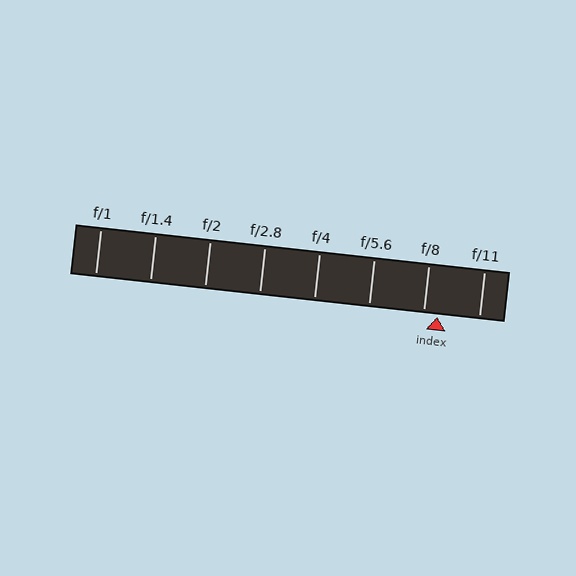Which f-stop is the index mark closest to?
The index mark is closest to f/8.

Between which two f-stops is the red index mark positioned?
The index mark is between f/8 and f/11.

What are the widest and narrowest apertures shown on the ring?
The widest aperture shown is f/1 and the narrowest is f/11.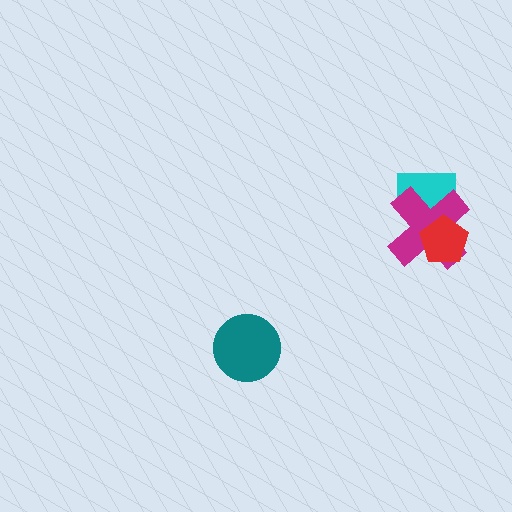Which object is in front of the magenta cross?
The red pentagon is in front of the magenta cross.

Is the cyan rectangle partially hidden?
Yes, it is partially covered by another shape.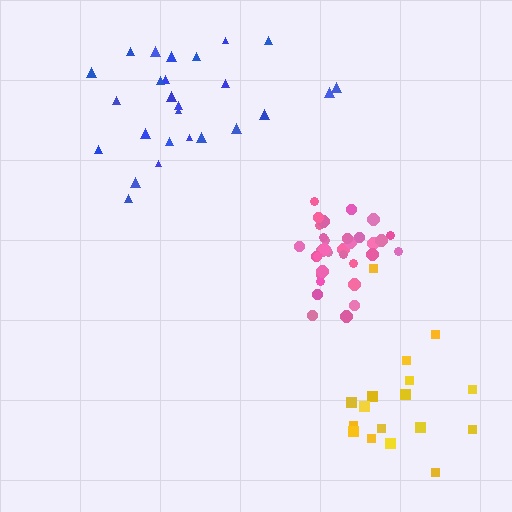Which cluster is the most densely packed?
Pink.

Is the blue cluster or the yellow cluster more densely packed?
Yellow.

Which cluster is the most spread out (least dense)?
Blue.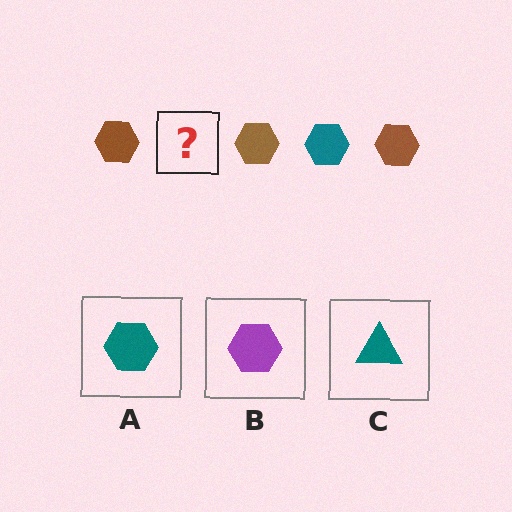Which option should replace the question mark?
Option A.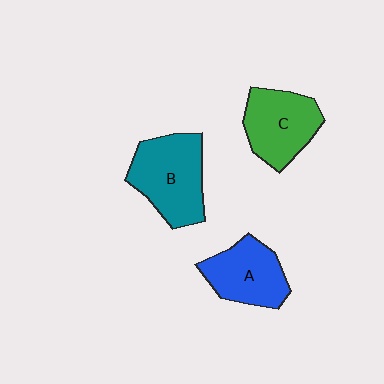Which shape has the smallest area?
Shape A (blue).